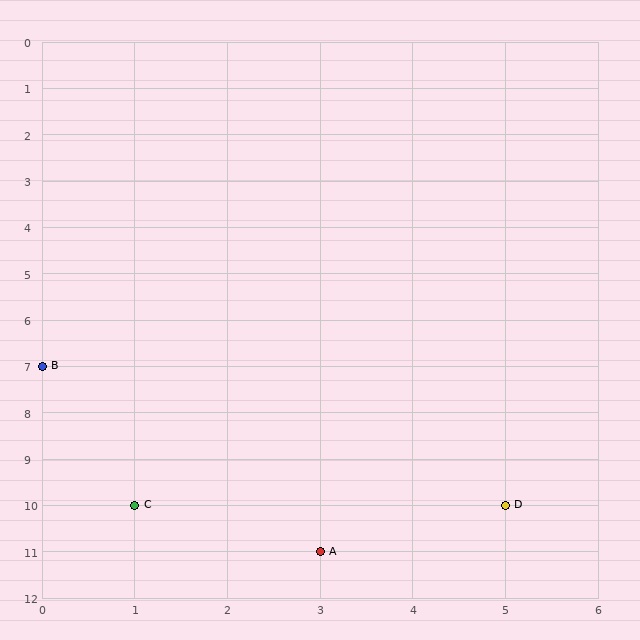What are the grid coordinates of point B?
Point B is at grid coordinates (0, 7).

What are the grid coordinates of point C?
Point C is at grid coordinates (1, 10).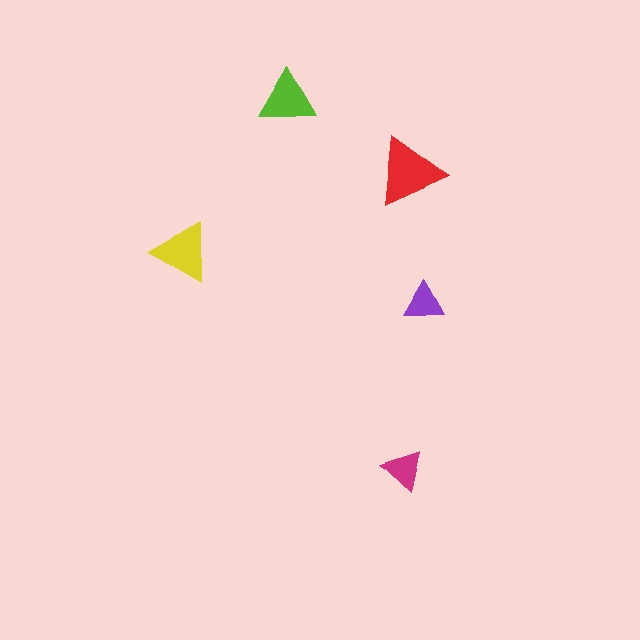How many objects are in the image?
There are 5 objects in the image.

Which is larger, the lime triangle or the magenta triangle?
The lime one.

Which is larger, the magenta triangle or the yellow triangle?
The yellow one.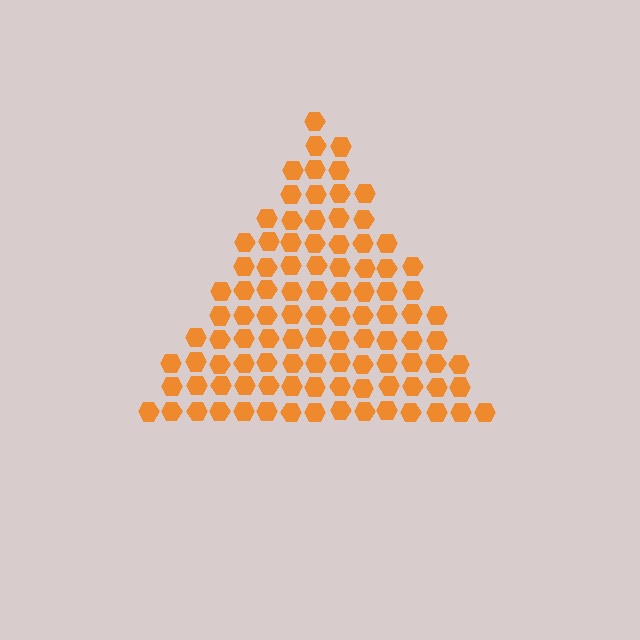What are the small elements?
The small elements are hexagons.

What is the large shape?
The large shape is a triangle.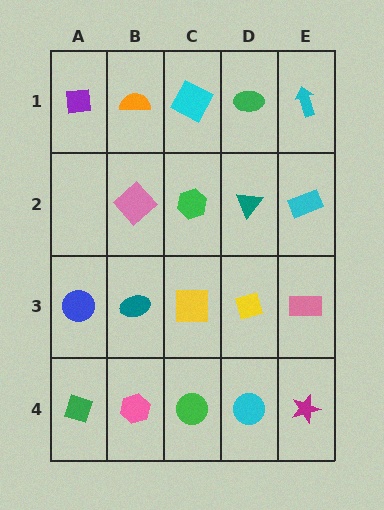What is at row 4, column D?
A cyan circle.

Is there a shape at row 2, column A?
No, that cell is empty.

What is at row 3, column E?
A pink rectangle.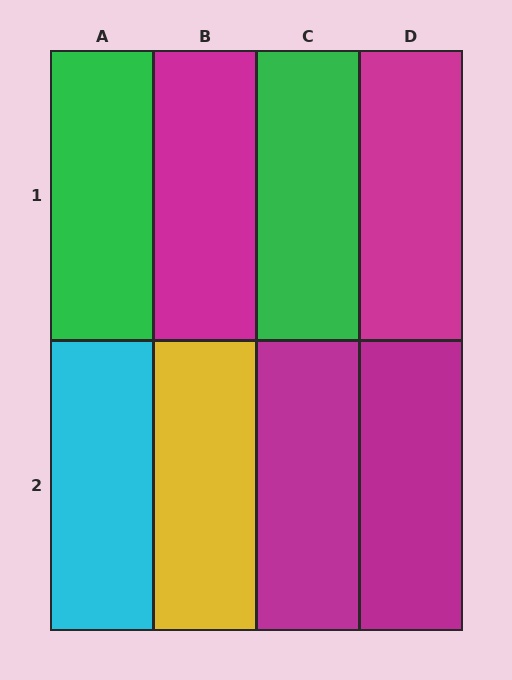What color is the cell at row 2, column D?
Magenta.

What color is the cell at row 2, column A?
Cyan.